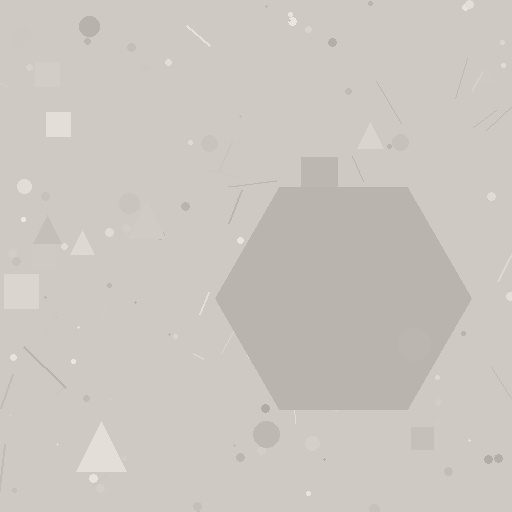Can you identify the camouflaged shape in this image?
The camouflaged shape is a hexagon.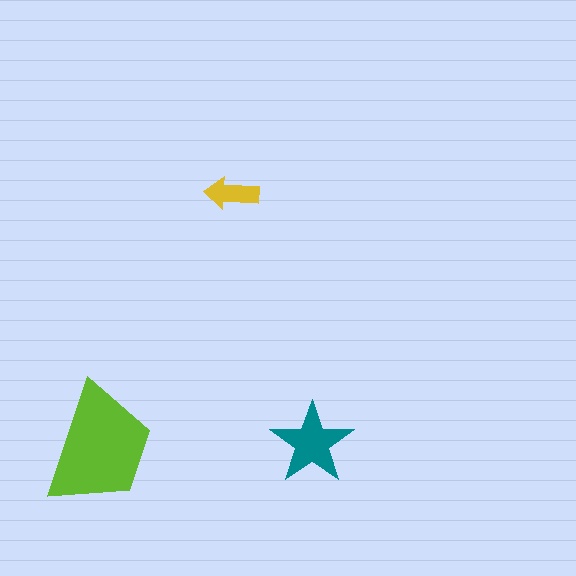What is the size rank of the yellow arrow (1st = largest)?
3rd.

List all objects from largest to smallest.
The lime trapezoid, the teal star, the yellow arrow.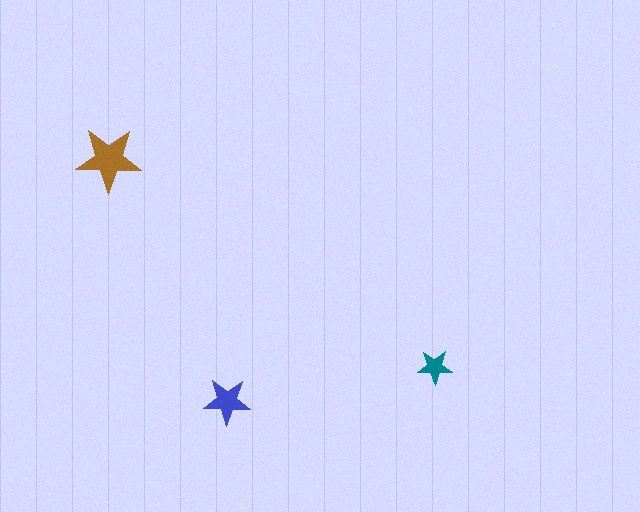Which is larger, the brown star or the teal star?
The brown one.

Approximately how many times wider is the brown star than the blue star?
About 1.5 times wider.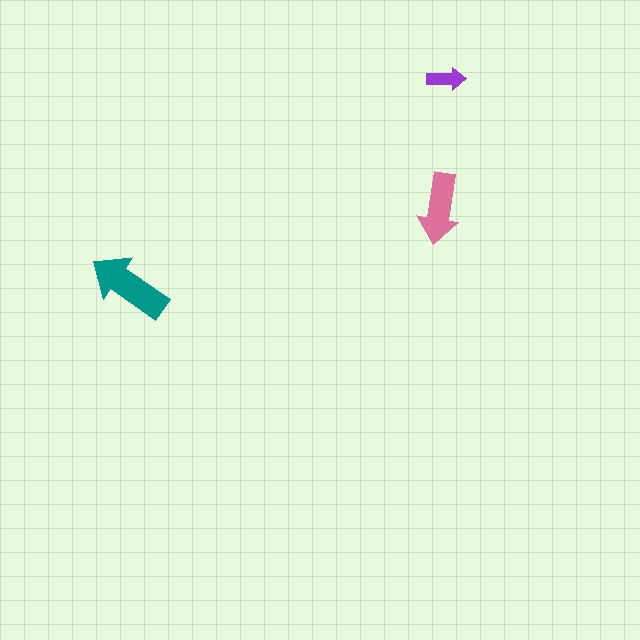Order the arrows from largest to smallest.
the teal one, the pink one, the purple one.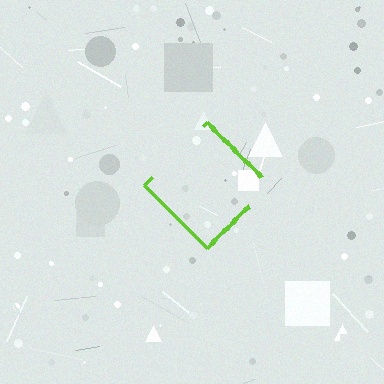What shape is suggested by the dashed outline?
The dashed outline suggests a diamond.